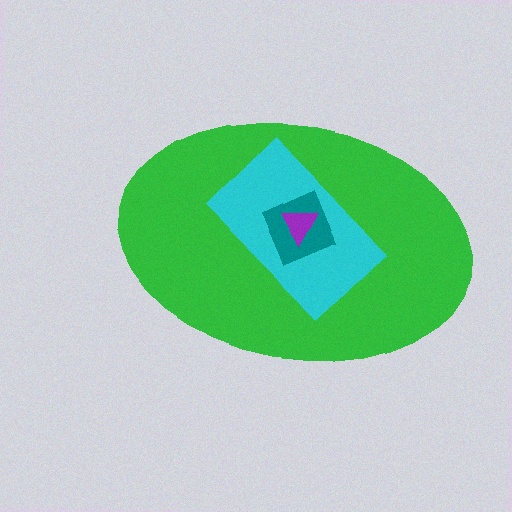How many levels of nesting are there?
4.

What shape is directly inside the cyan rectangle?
The teal square.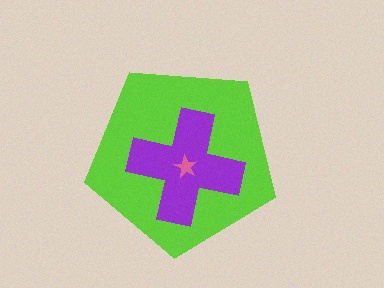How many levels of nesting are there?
3.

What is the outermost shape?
The lime pentagon.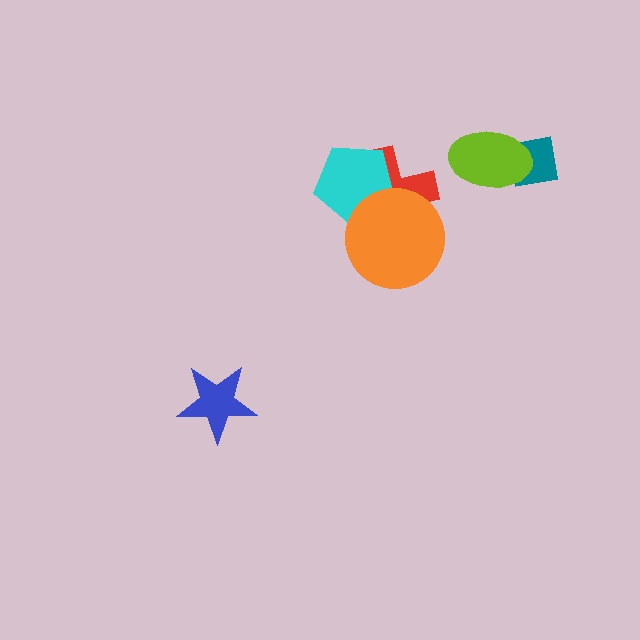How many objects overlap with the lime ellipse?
1 object overlaps with the lime ellipse.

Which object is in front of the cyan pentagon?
The orange circle is in front of the cyan pentagon.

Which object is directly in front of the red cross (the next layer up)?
The cyan pentagon is directly in front of the red cross.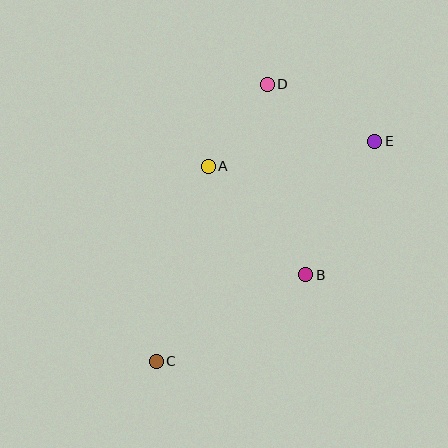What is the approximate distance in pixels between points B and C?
The distance between B and C is approximately 172 pixels.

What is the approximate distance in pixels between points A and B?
The distance between A and B is approximately 146 pixels.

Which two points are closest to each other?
Points A and D are closest to each other.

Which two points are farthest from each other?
Points C and E are farthest from each other.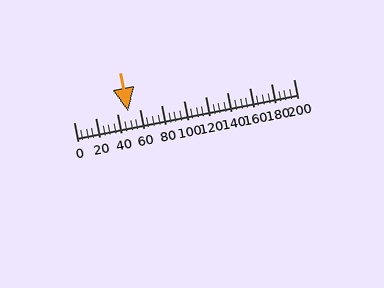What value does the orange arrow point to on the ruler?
The orange arrow points to approximately 50.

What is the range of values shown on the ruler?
The ruler shows values from 0 to 200.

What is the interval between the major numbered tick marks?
The major tick marks are spaced 20 units apart.